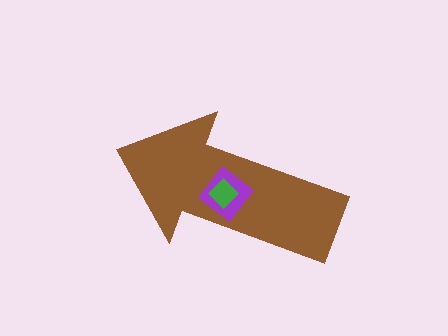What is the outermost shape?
The brown arrow.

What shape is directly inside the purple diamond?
The green diamond.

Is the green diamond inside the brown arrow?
Yes.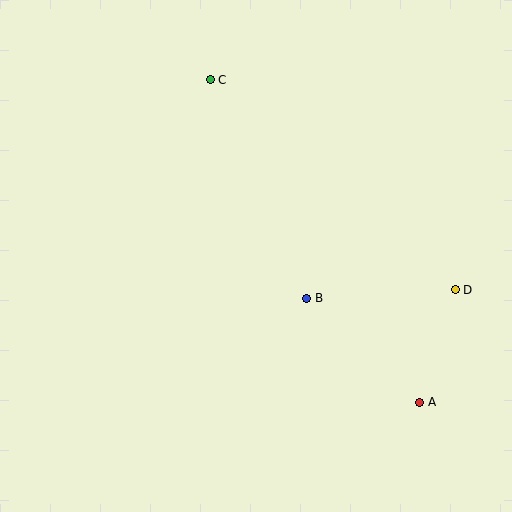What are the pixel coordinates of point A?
Point A is at (420, 403).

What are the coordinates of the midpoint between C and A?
The midpoint between C and A is at (315, 241).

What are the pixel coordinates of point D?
Point D is at (455, 290).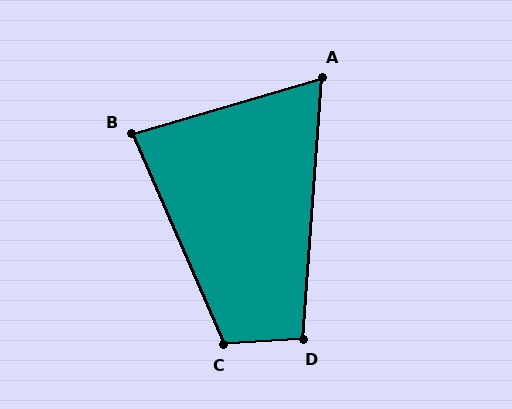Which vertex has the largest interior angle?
C, at approximately 110 degrees.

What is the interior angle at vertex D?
Approximately 97 degrees (obtuse).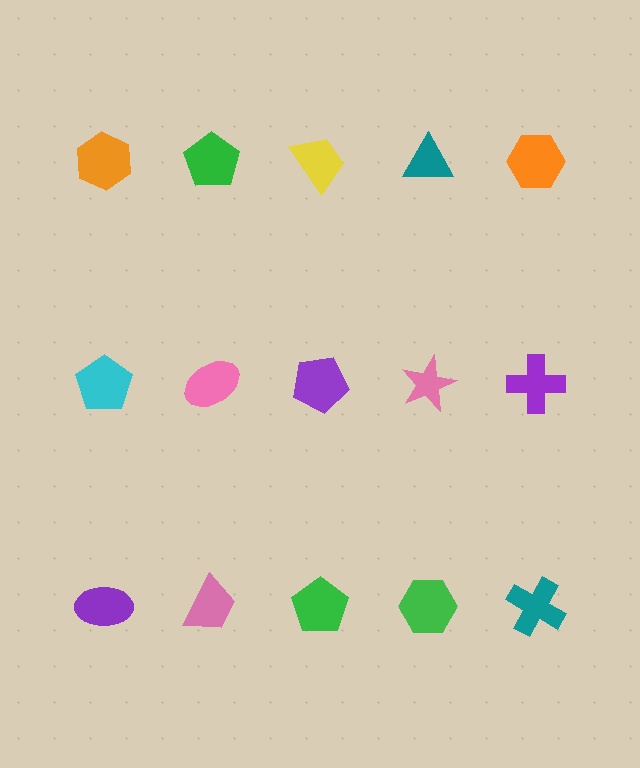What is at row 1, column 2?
A green pentagon.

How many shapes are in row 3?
5 shapes.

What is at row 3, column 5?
A teal cross.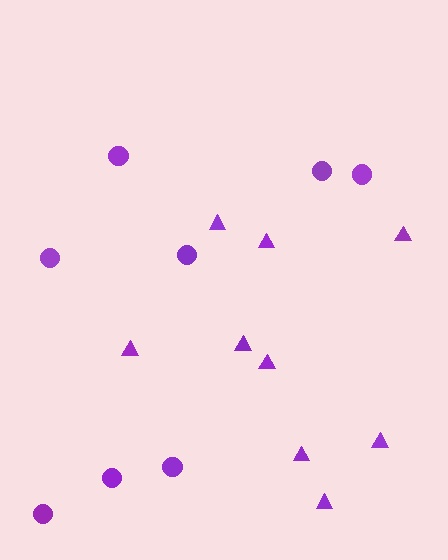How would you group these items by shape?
There are 2 groups: one group of triangles (9) and one group of circles (8).